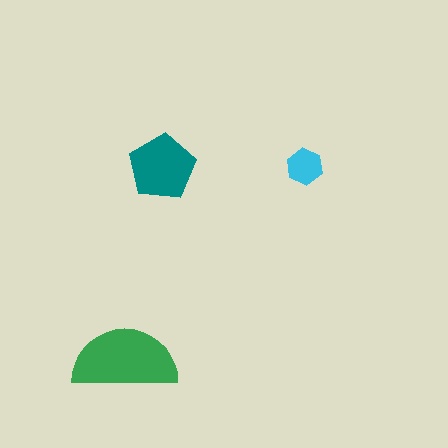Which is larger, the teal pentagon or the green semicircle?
The green semicircle.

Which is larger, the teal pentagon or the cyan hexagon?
The teal pentagon.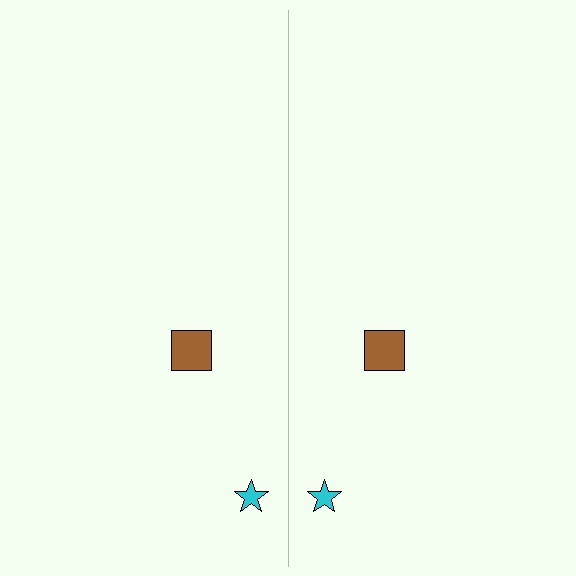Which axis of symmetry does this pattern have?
The pattern has a vertical axis of symmetry running through the center of the image.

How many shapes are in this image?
There are 4 shapes in this image.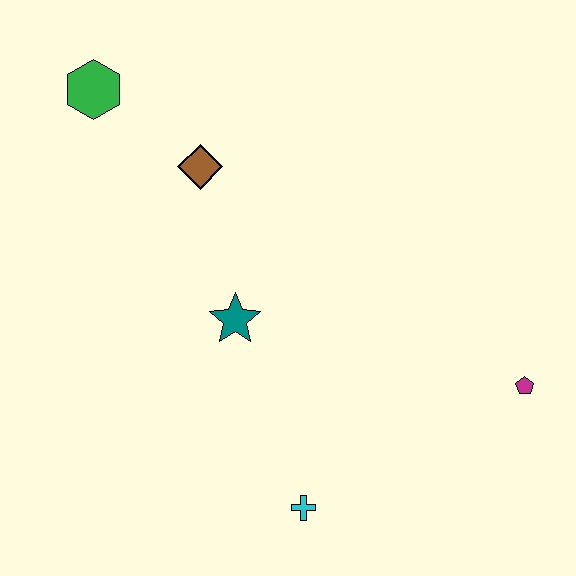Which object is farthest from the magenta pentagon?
The green hexagon is farthest from the magenta pentagon.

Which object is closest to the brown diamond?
The green hexagon is closest to the brown diamond.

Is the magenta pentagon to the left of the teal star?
No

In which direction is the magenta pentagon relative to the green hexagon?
The magenta pentagon is to the right of the green hexagon.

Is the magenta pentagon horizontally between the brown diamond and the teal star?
No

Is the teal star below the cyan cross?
No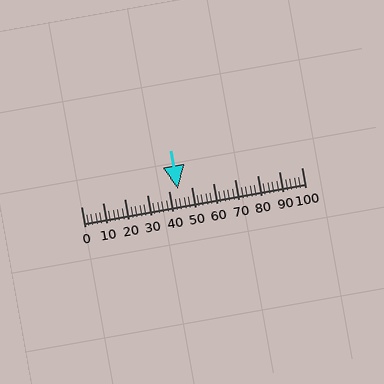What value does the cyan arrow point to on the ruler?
The cyan arrow points to approximately 44.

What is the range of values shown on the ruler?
The ruler shows values from 0 to 100.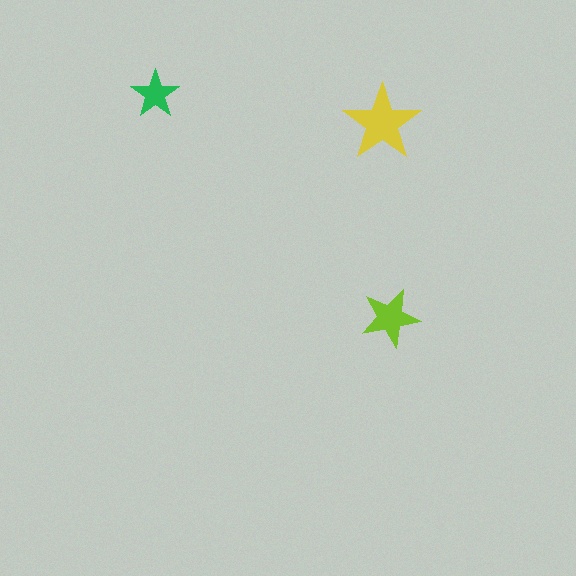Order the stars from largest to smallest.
the yellow one, the lime one, the green one.